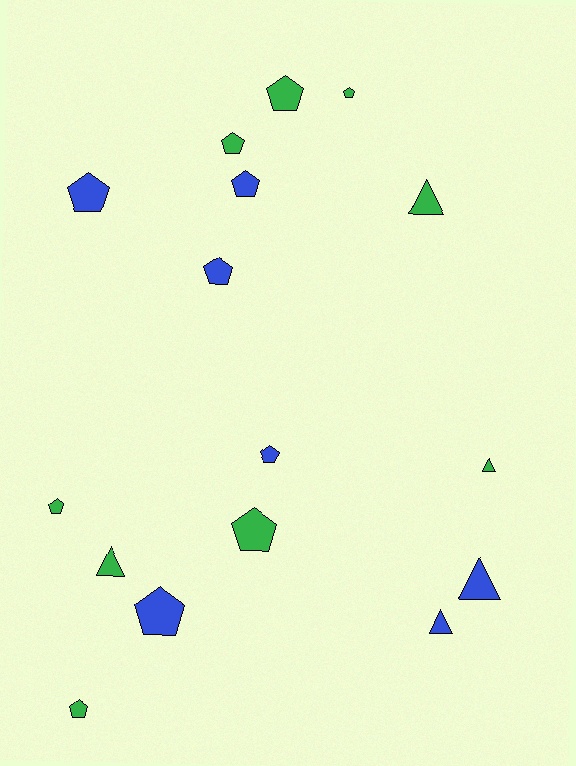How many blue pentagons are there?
There are 5 blue pentagons.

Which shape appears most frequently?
Pentagon, with 11 objects.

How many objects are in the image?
There are 16 objects.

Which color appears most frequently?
Green, with 9 objects.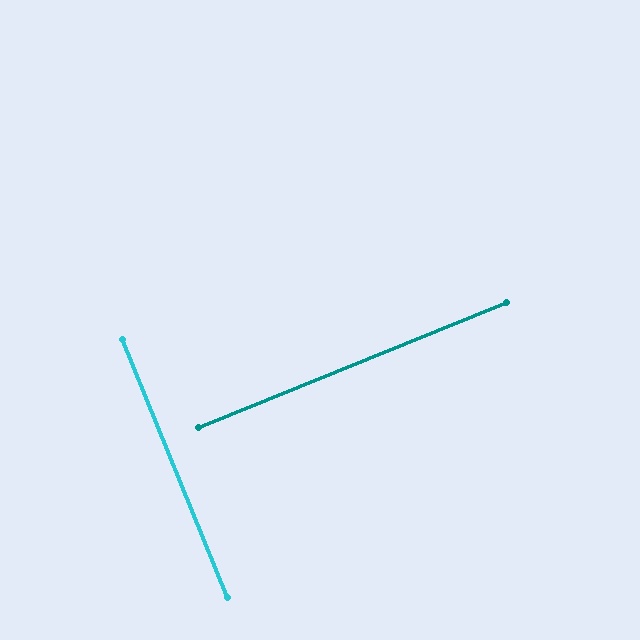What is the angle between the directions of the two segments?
Approximately 90 degrees.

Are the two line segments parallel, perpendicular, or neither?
Perpendicular — they meet at approximately 90°.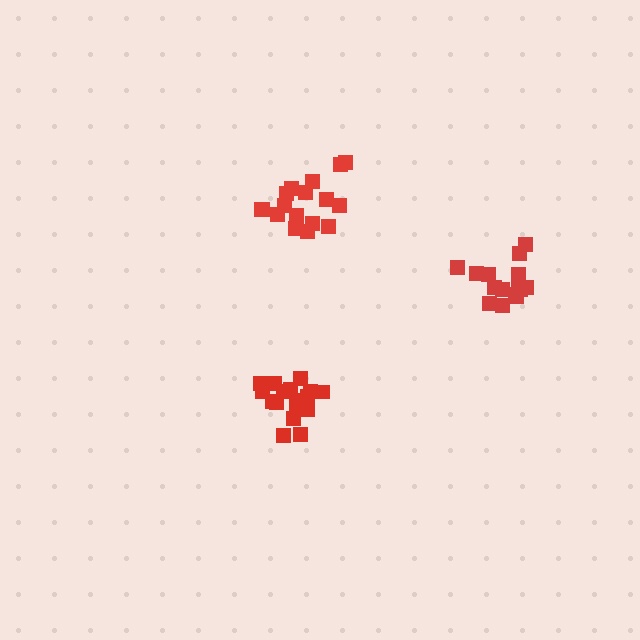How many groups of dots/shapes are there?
There are 3 groups.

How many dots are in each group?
Group 1: 19 dots, Group 2: 17 dots, Group 3: 15 dots (51 total).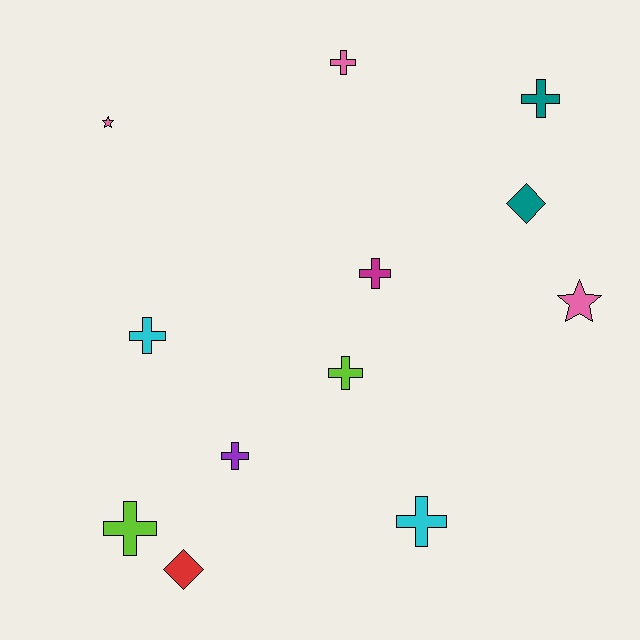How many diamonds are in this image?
There are 2 diamonds.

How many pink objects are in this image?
There are 3 pink objects.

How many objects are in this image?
There are 12 objects.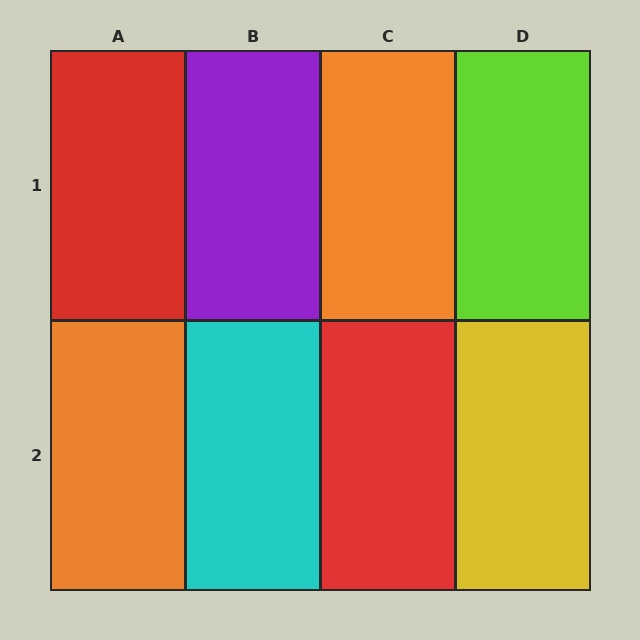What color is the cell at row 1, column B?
Purple.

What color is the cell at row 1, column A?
Red.